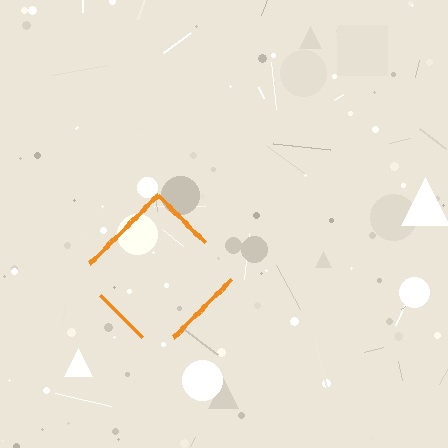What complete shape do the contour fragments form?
The contour fragments form a diamond.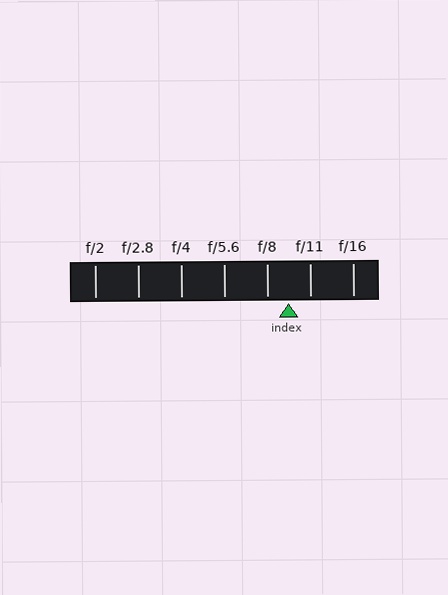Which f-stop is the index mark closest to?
The index mark is closest to f/11.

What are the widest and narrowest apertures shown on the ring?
The widest aperture shown is f/2 and the narrowest is f/16.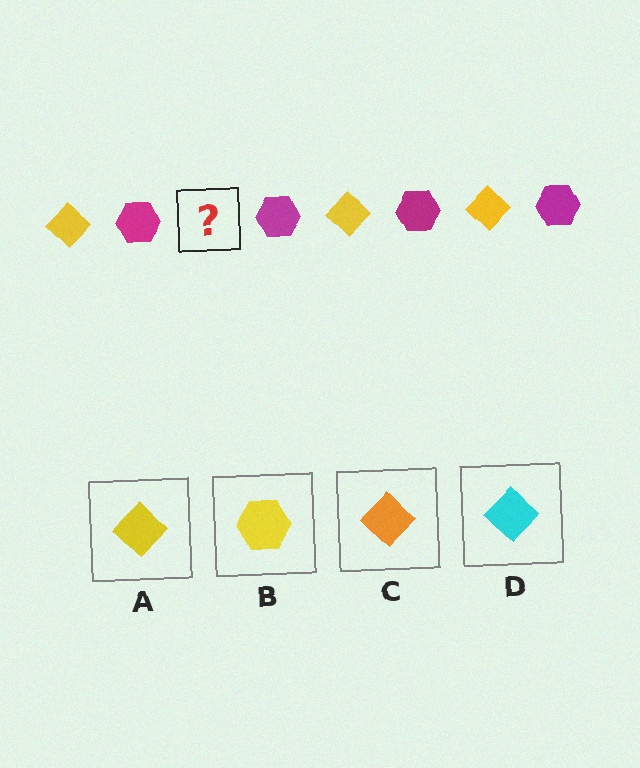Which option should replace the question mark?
Option A.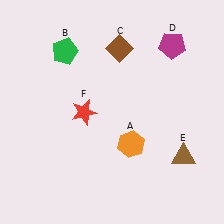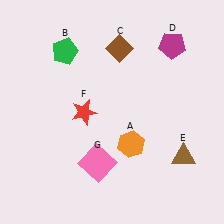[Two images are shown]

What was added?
A pink square (G) was added in Image 2.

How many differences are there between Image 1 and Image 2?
There is 1 difference between the two images.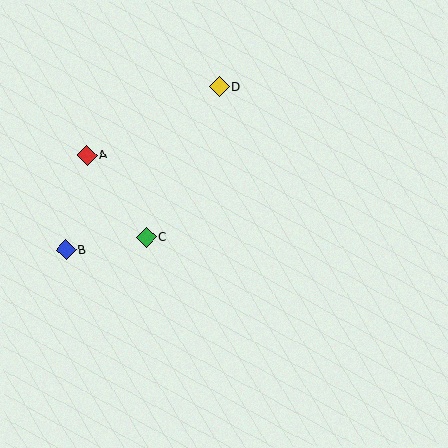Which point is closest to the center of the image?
Point C at (147, 237) is closest to the center.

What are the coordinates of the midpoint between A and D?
The midpoint between A and D is at (153, 121).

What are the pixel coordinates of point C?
Point C is at (147, 237).